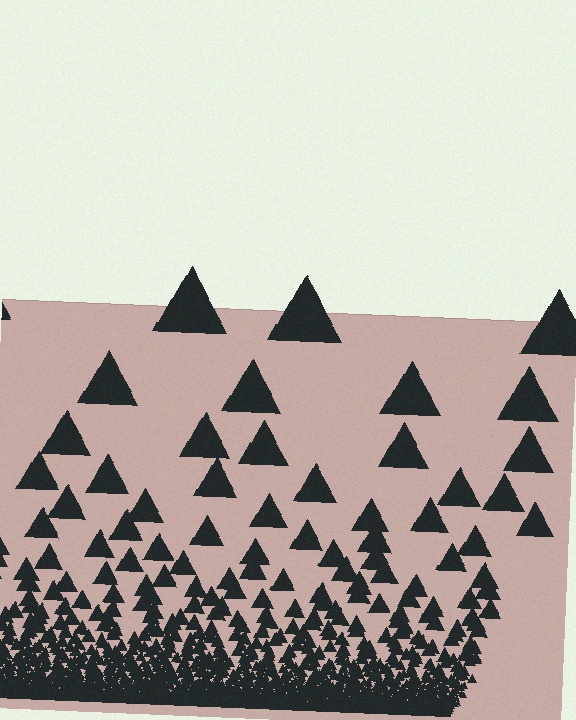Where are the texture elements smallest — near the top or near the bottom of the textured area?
Near the bottom.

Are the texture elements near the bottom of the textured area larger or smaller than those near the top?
Smaller. The gradient is inverted — elements near the bottom are smaller and denser.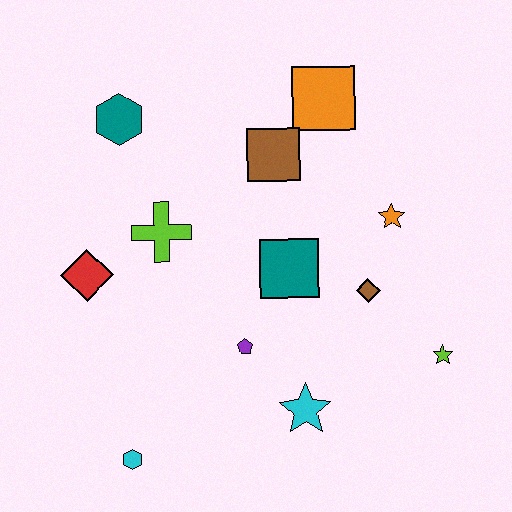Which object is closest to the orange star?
The brown diamond is closest to the orange star.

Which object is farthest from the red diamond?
The lime star is farthest from the red diamond.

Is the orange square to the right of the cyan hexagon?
Yes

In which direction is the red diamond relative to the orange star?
The red diamond is to the left of the orange star.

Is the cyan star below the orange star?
Yes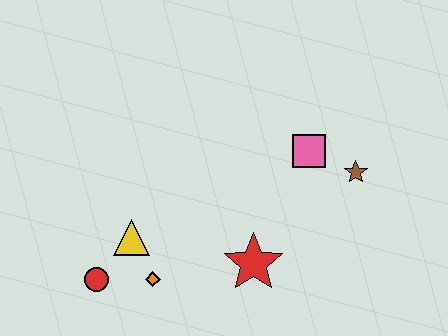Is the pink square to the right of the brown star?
No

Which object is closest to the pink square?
The brown star is closest to the pink square.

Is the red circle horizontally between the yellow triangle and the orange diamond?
No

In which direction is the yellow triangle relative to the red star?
The yellow triangle is to the left of the red star.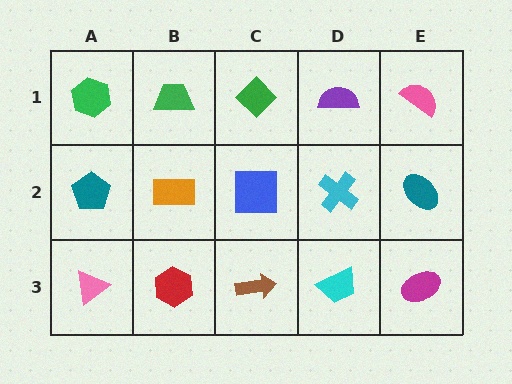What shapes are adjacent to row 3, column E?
A teal ellipse (row 2, column E), a cyan trapezoid (row 3, column D).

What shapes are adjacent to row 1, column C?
A blue square (row 2, column C), a green trapezoid (row 1, column B), a purple semicircle (row 1, column D).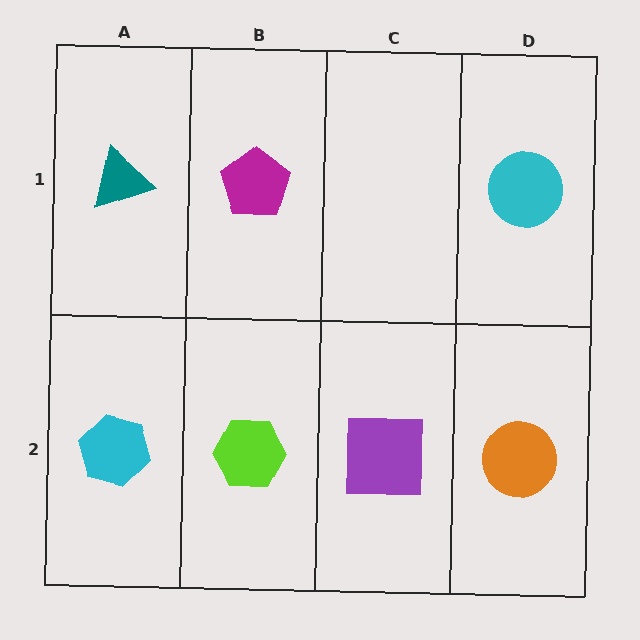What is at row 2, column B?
A lime hexagon.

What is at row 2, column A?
A cyan hexagon.